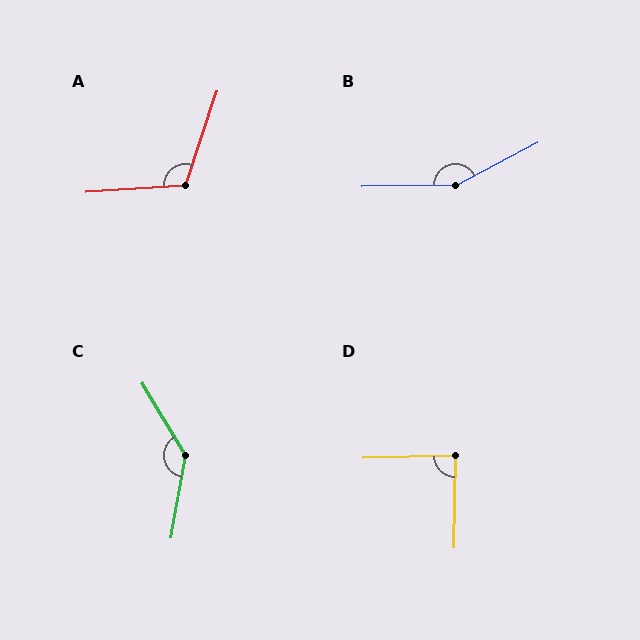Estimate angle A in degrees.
Approximately 112 degrees.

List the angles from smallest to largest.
D (87°), A (112°), C (139°), B (153°).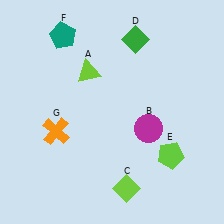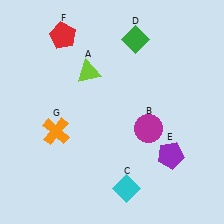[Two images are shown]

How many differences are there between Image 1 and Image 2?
There are 3 differences between the two images.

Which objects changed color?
C changed from lime to cyan. E changed from lime to purple. F changed from teal to red.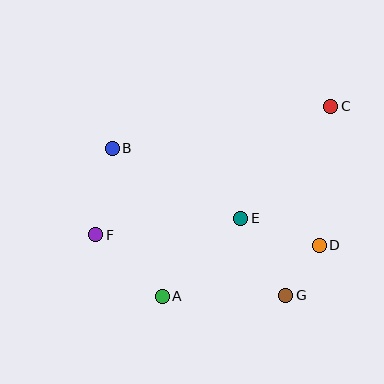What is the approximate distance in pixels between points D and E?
The distance between D and E is approximately 83 pixels.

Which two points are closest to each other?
Points D and G are closest to each other.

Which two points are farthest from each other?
Points C and F are farthest from each other.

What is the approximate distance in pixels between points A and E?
The distance between A and E is approximately 111 pixels.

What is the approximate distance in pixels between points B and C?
The distance between B and C is approximately 222 pixels.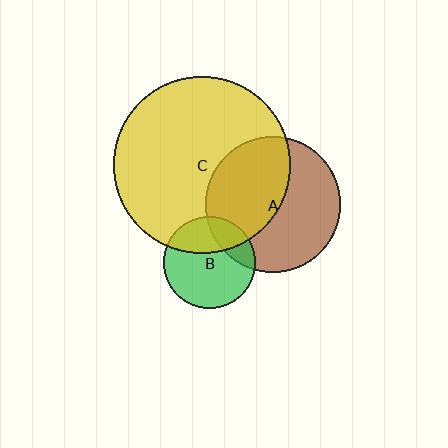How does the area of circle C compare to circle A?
Approximately 1.7 times.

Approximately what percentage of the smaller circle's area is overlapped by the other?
Approximately 30%.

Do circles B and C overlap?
Yes.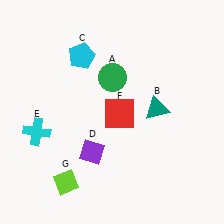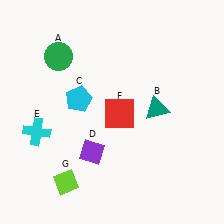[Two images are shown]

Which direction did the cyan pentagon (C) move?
The cyan pentagon (C) moved down.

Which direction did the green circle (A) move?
The green circle (A) moved left.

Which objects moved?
The objects that moved are: the green circle (A), the cyan pentagon (C).